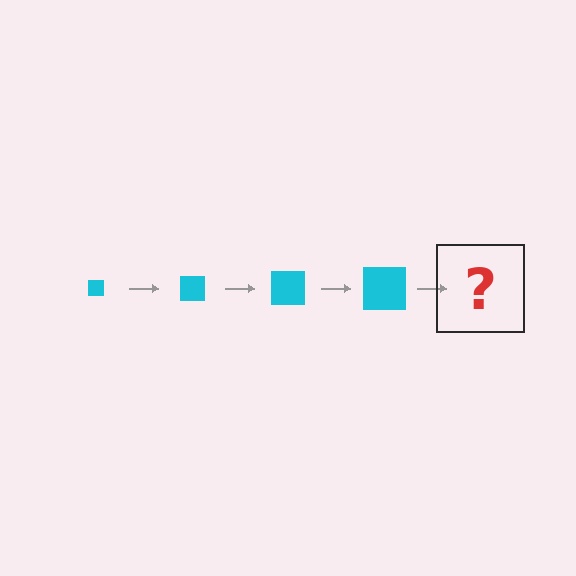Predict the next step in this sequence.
The next step is a cyan square, larger than the previous one.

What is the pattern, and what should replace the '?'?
The pattern is that the square gets progressively larger each step. The '?' should be a cyan square, larger than the previous one.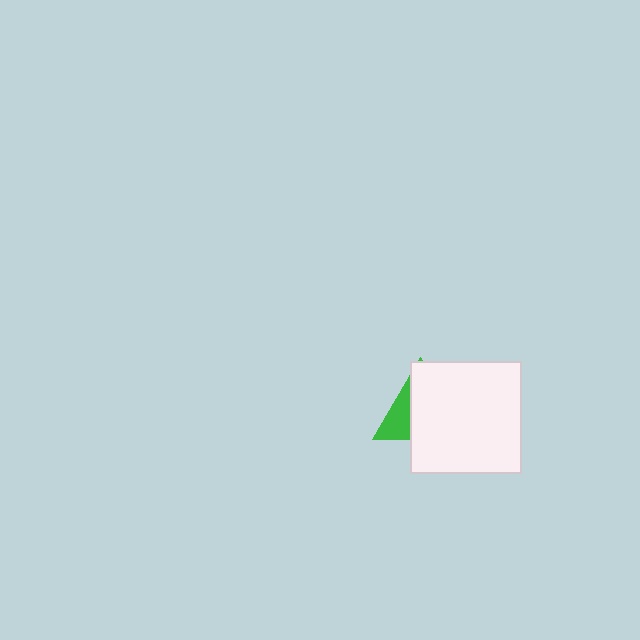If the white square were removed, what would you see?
You would see the complete green triangle.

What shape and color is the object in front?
The object in front is a white square.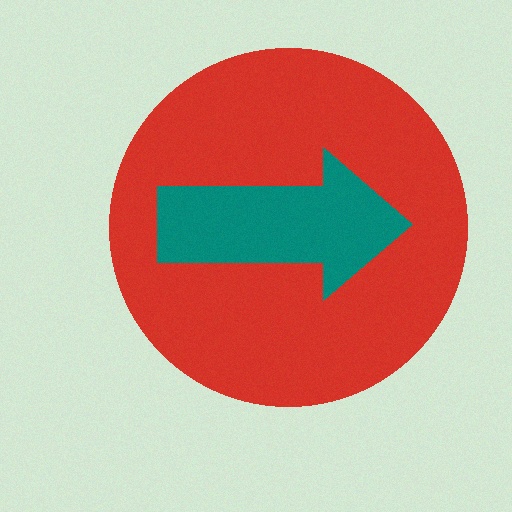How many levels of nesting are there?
2.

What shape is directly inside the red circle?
The teal arrow.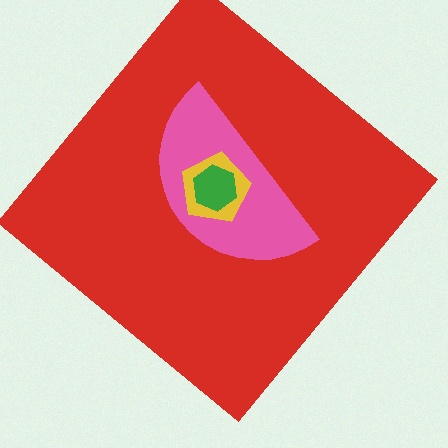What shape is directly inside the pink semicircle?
The yellow pentagon.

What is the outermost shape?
The red diamond.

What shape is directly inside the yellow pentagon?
The green hexagon.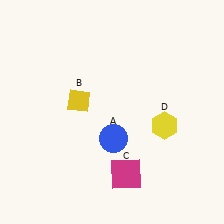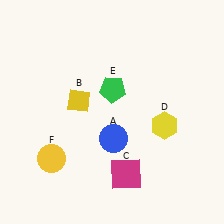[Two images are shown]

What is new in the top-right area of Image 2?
A green pentagon (E) was added in the top-right area of Image 2.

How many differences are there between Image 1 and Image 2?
There are 2 differences between the two images.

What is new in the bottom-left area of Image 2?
A yellow circle (F) was added in the bottom-left area of Image 2.